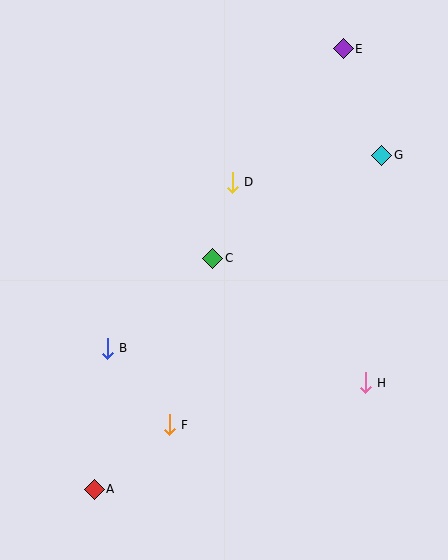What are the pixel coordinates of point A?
Point A is at (94, 489).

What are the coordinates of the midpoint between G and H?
The midpoint between G and H is at (373, 269).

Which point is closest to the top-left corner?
Point D is closest to the top-left corner.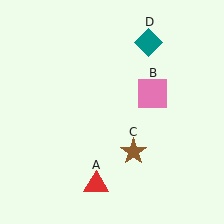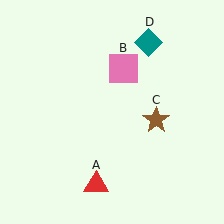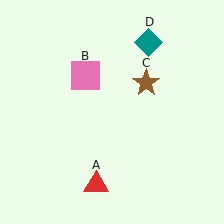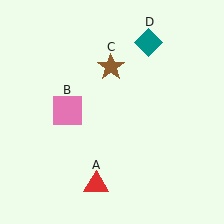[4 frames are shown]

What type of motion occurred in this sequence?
The pink square (object B), brown star (object C) rotated counterclockwise around the center of the scene.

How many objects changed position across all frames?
2 objects changed position: pink square (object B), brown star (object C).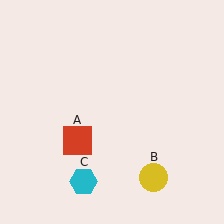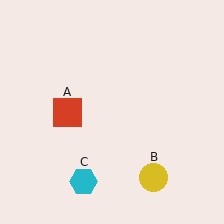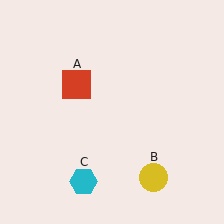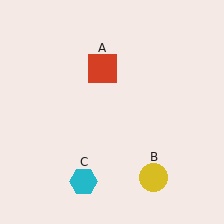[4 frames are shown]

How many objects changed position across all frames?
1 object changed position: red square (object A).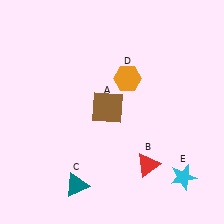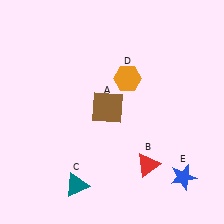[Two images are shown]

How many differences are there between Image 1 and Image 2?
There is 1 difference between the two images.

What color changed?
The star (E) changed from cyan in Image 1 to blue in Image 2.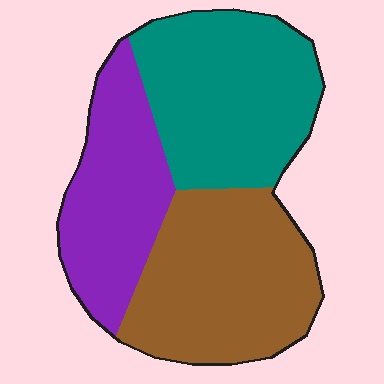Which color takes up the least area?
Purple, at roughly 25%.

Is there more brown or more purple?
Brown.